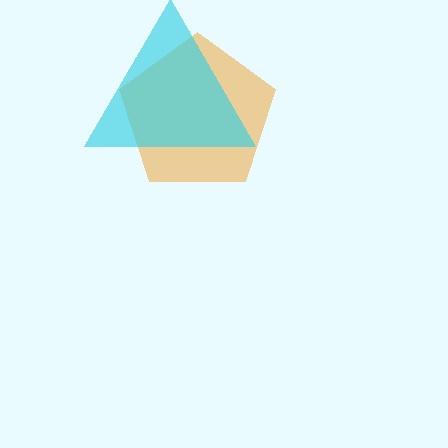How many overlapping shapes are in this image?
There are 2 overlapping shapes in the image.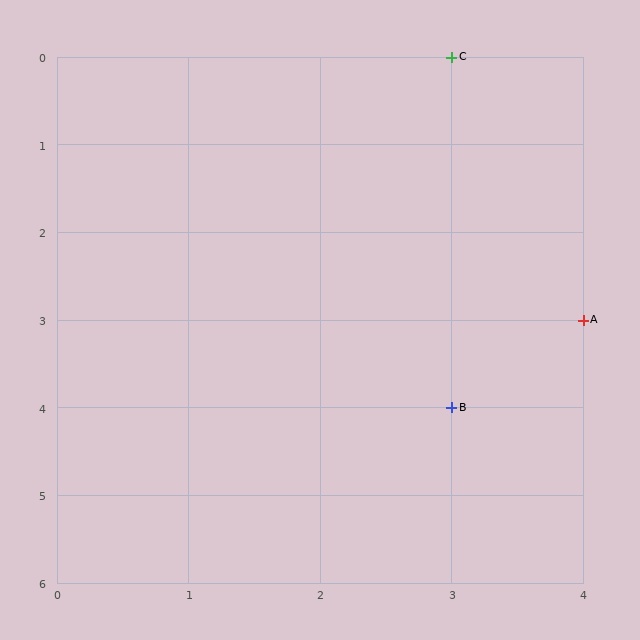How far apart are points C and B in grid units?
Points C and B are 4 rows apart.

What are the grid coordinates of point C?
Point C is at grid coordinates (3, 0).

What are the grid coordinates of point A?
Point A is at grid coordinates (4, 3).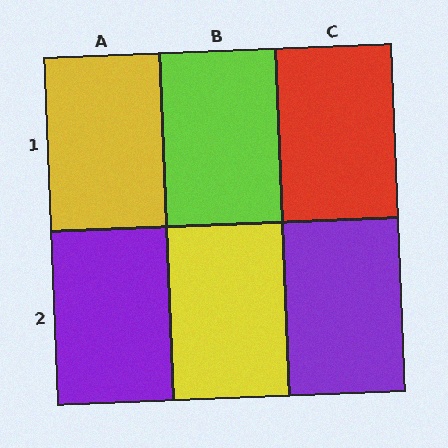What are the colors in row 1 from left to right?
Yellow, lime, red.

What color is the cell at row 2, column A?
Purple.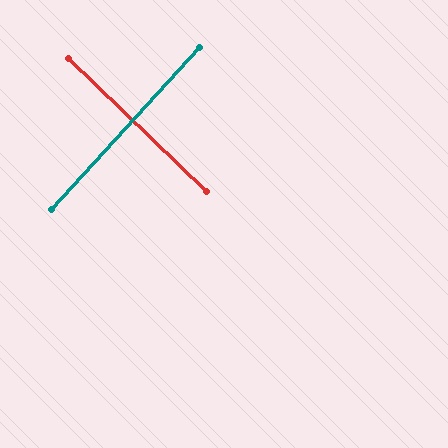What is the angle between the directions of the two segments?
Approximately 89 degrees.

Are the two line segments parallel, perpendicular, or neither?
Perpendicular — they meet at approximately 89°.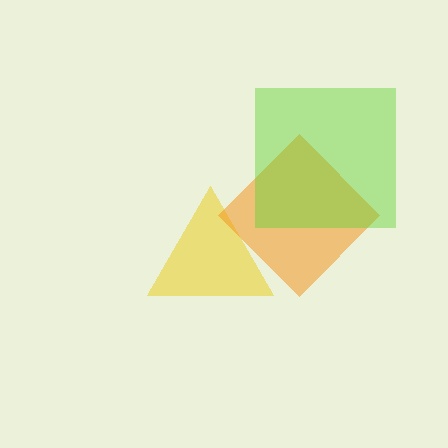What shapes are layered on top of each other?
The layered shapes are: a yellow triangle, an orange diamond, a lime square.